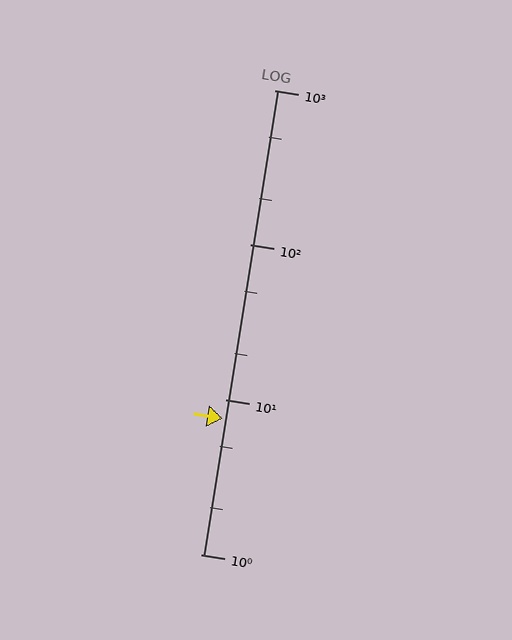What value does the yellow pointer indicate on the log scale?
The pointer indicates approximately 7.5.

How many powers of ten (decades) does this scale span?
The scale spans 3 decades, from 1 to 1000.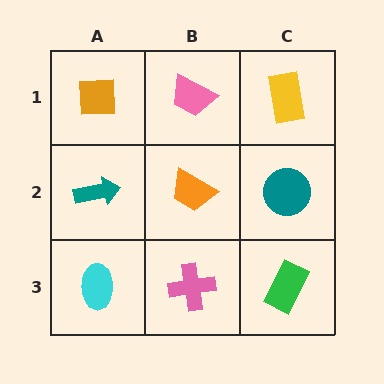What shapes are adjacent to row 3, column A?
A teal arrow (row 2, column A), a pink cross (row 3, column B).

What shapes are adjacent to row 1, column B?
An orange trapezoid (row 2, column B), an orange square (row 1, column A), a yellow rectangle (row 1, column C).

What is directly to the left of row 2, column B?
A teal arrow.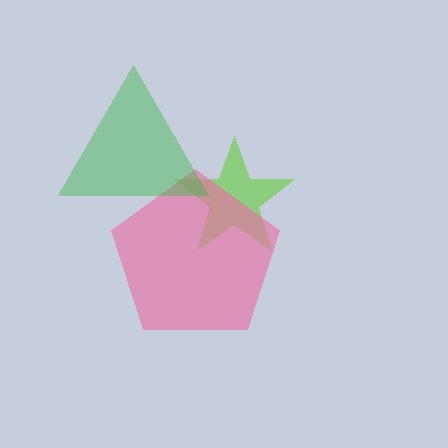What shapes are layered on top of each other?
The layered shapes are: a lime star, a pink pentagon, a green triangle.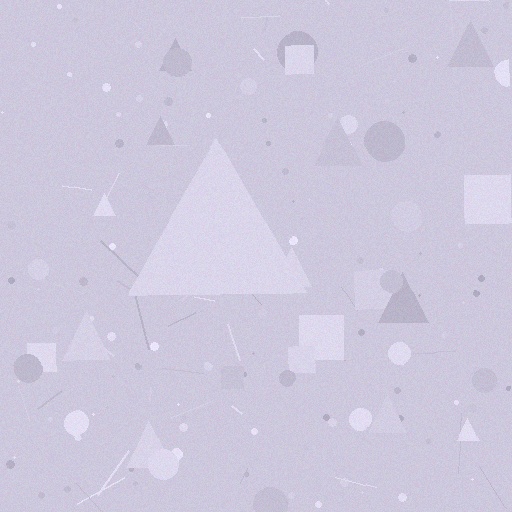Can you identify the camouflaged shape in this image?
The camouflaged shape is a triangle.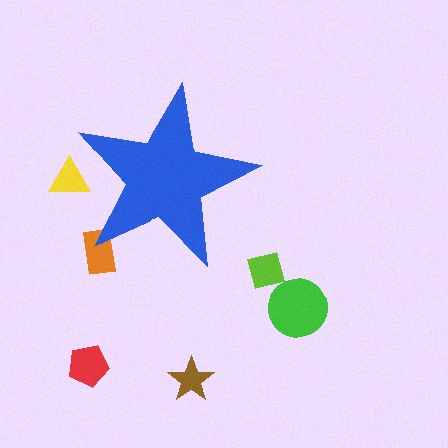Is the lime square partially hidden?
No, the lime square is fully visible.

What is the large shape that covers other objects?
A blue star.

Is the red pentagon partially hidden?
No, the red pentagon is fully visible.